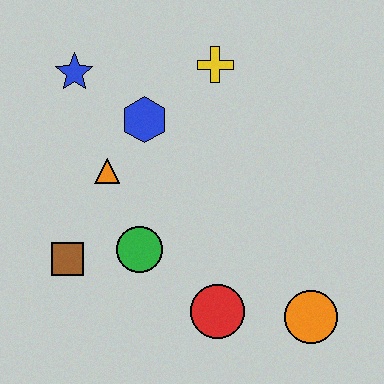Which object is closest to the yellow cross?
The blue hexagon is closest to the yellow cross.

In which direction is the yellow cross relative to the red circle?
The yellow cross is above the red circle.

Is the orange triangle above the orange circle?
Yes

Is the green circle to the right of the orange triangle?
Yes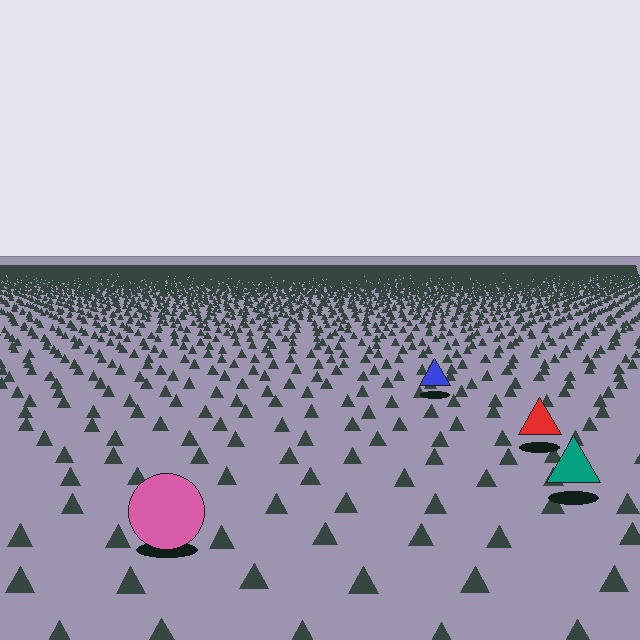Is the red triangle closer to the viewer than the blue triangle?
Yes. The red triangle is closer — you can tell from the texture gradient: the ground texture is coarser near it.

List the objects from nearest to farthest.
From nearest to farthest: the pink circle, the teal triangle, the red triangle, the blue triangle.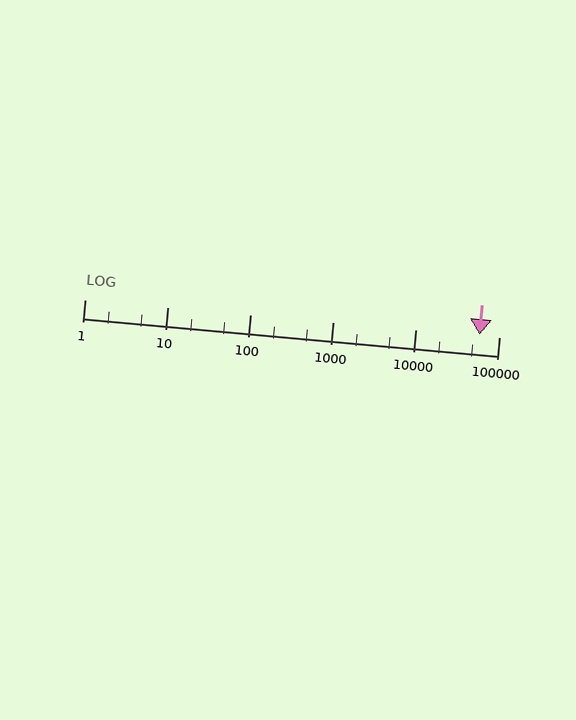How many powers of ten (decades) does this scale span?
The scale spans 5 decades, from 1 to 100000.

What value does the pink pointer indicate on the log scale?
The pointer indicates approximately 58000.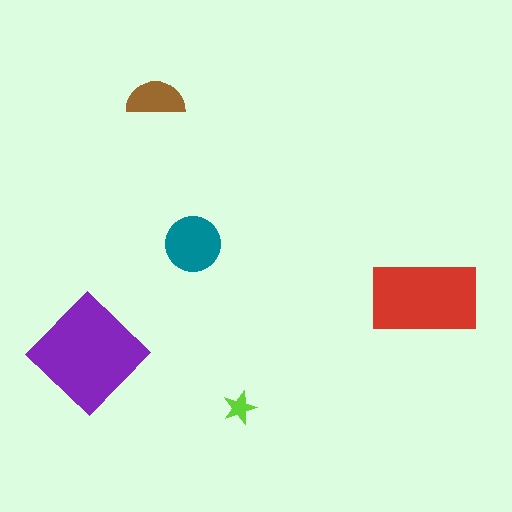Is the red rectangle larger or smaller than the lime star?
Larger.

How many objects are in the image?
There are 5 objects in the image.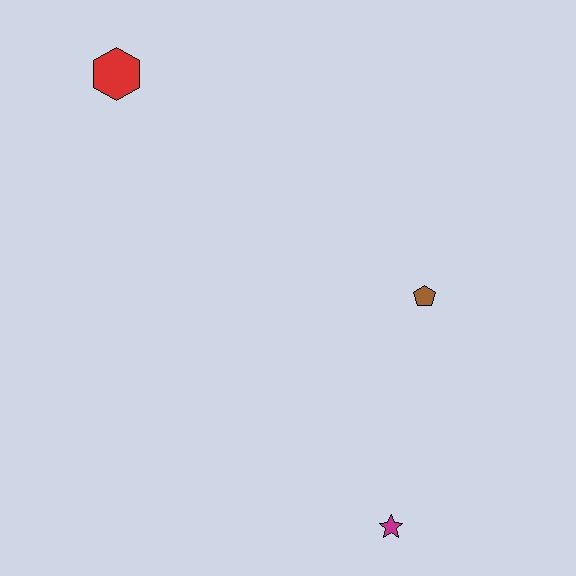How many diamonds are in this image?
There are no diamonds.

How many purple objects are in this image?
There are no purple objects.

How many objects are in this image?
There are 3 objects.